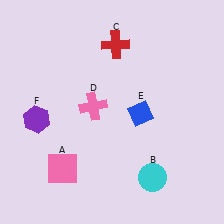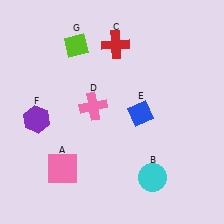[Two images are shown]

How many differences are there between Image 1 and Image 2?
There is 1 difference between the two images.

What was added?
A lime diamond (G) was added in Image 2.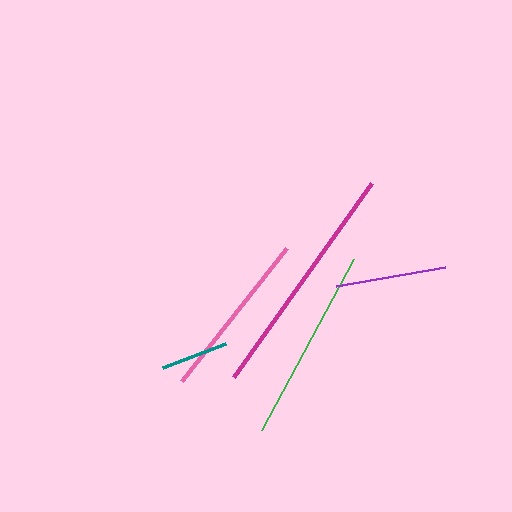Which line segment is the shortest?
The teal line is the shortest at approximately 67 pixels.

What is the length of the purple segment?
The purple segment is approximately 111 pixels long.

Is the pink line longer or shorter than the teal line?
The pink line is longer than the teal line.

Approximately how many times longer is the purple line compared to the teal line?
The purple line is approximately 1.7 times the length of the teal line.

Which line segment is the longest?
The magenta line is the longest at approximately 238 pixels.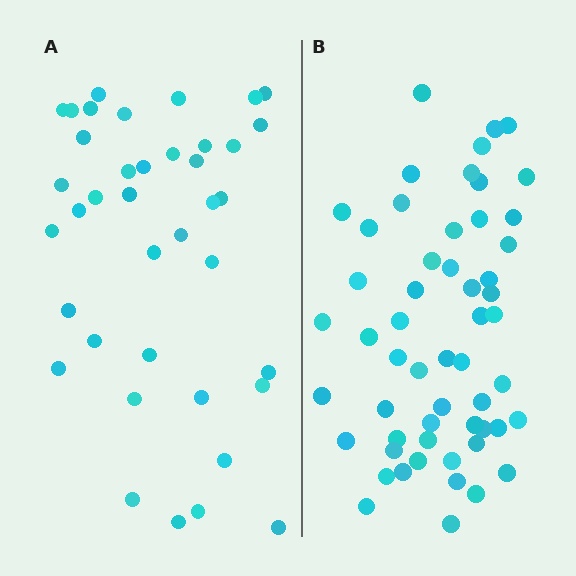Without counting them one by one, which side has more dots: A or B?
Region B (the right region) has more dots.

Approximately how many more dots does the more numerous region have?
Region B has approximately 15 more dots than region A.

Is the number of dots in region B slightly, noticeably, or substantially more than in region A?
Region B has noticeably more, but not dramatically so. The ratio is roughly 1.4 to 1.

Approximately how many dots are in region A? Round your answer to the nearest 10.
About 40 dots. (The exact count is 39, which rounds to 40.)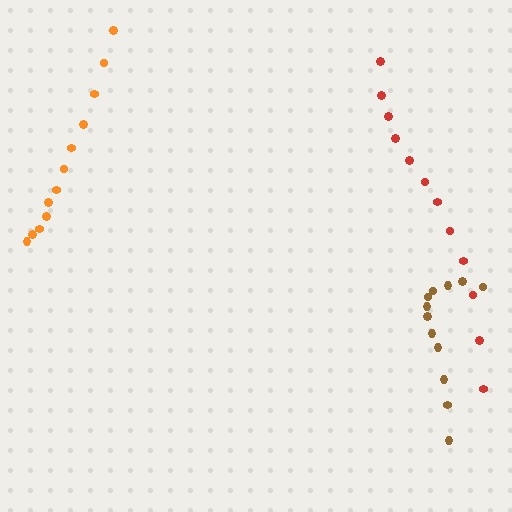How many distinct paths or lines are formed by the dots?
There are 3 distinct paths.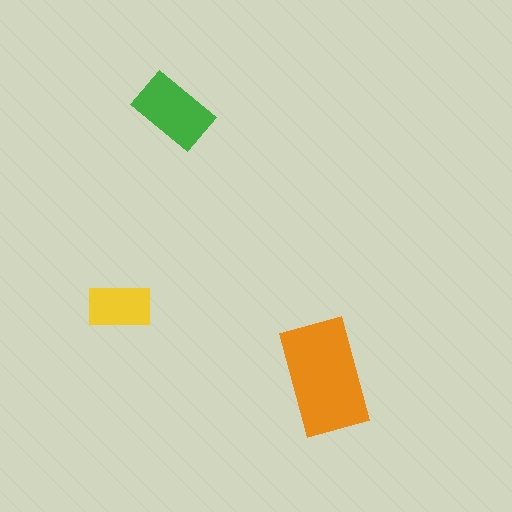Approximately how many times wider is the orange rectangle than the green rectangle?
About 1.5 times wider.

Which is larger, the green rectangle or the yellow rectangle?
The green one.